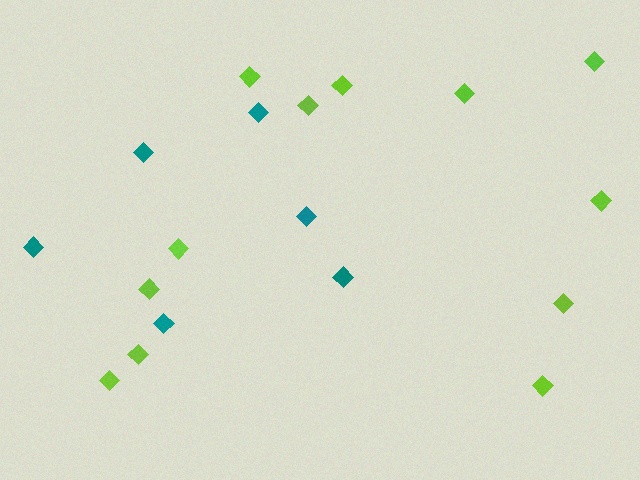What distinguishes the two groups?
There are 2 groups: one group of lime diamonds (12) and one group of teal diamonds (6).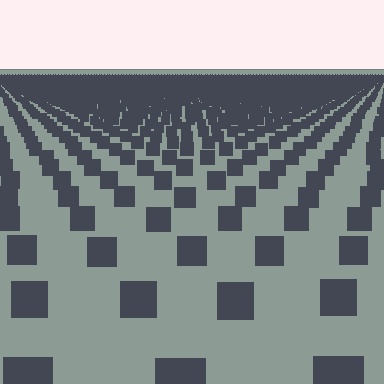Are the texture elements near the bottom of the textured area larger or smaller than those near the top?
Larger. Near the bottom, elements are closer to the viewer and appear at a bigger on-screen size.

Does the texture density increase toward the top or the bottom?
Density increases toward the top.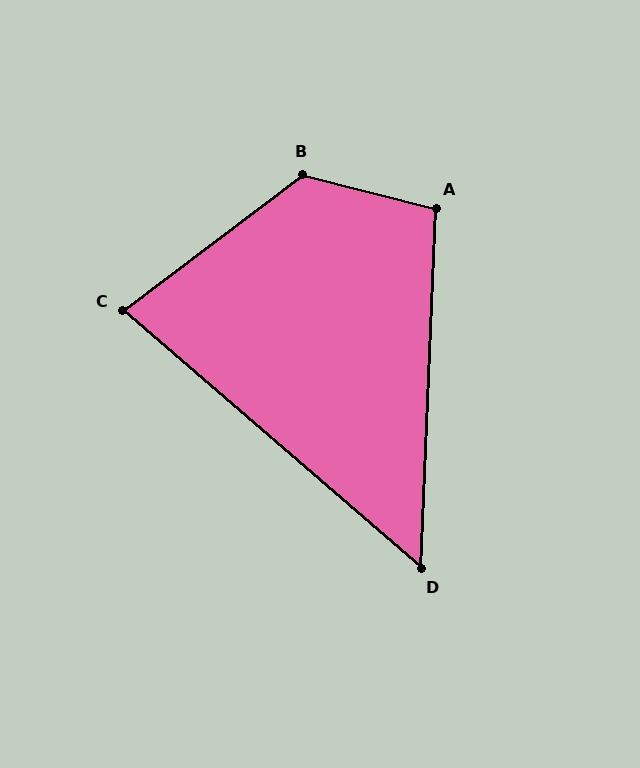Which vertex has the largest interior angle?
B, at approximately 128 degrees.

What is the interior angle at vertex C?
Approximately 78 degrees (acute).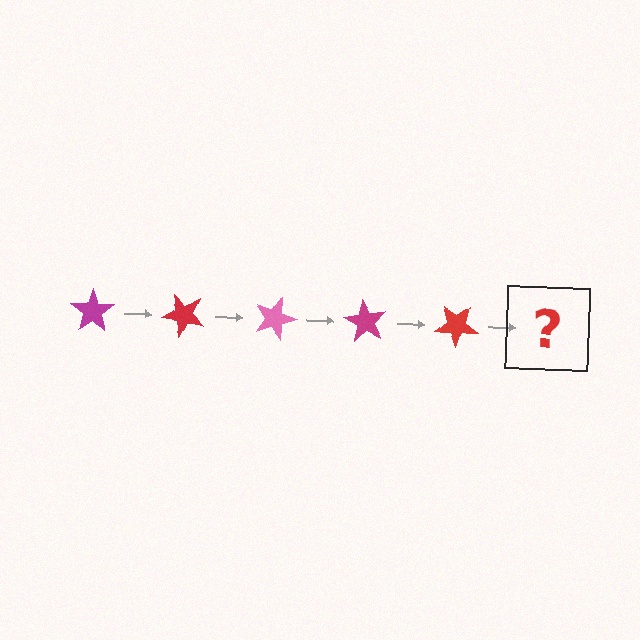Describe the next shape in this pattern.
It should be a pink star, rotated 225 degrees from the start.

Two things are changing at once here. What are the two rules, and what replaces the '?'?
The two rules are that it rotates 45 degrees each step and the color cycles through magenta, red, and pink. The '?' should be a pink star, rotated 225 degrees from the start.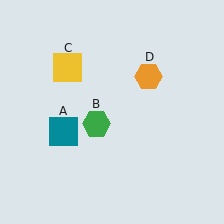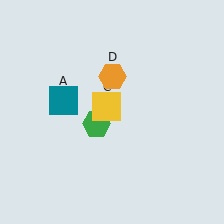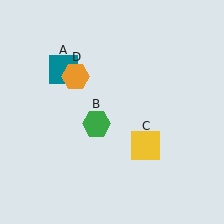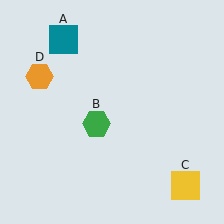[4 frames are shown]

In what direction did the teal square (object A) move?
The teal square (object A) moved up.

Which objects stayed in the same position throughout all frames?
Green hexagon (object B) remained stationary.